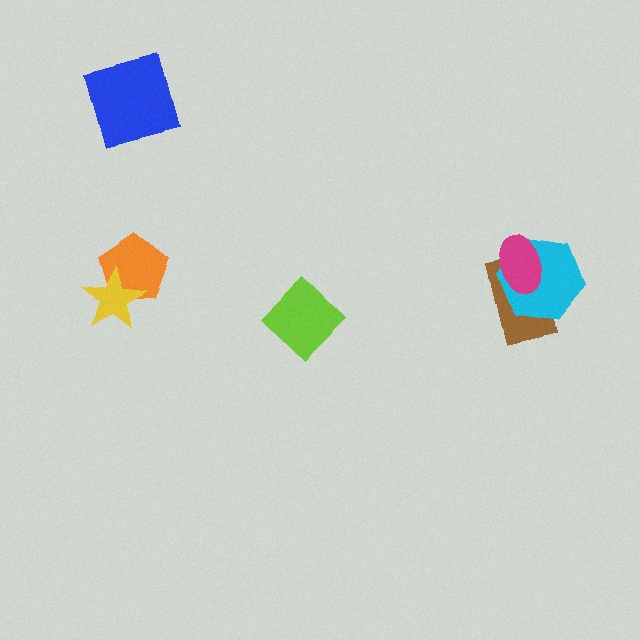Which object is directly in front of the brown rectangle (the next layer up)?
The cyan hexagon is directly in front of the brown rectangle.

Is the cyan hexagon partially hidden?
Yes, it is partially covered by another shape.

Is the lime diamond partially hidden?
No, no other shape covers it.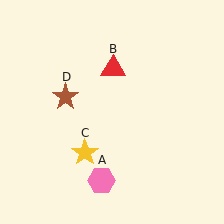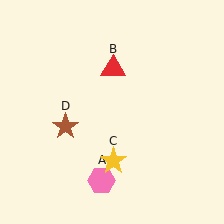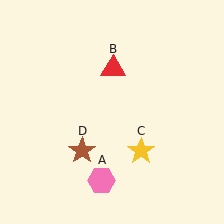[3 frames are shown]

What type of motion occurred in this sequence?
The yellow star (object C), brown star (object D) rotated counterclockwise around the center of the scene.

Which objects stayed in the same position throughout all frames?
Pink hexagon (object A) and red triangle (object B) remained stationary.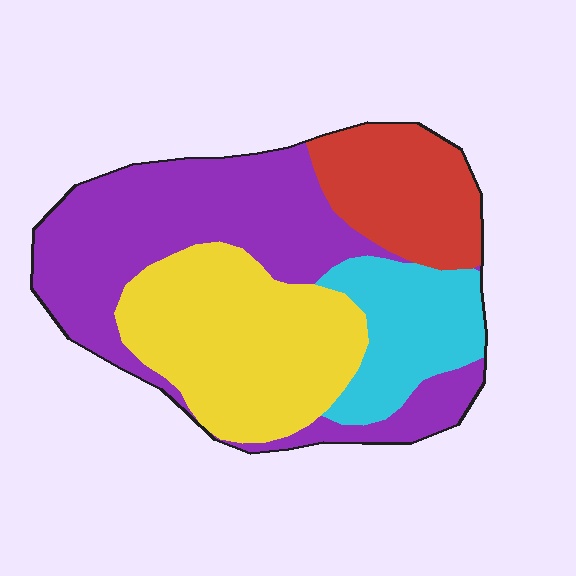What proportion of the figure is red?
Red takes up about one sixth (1/6) of the figure.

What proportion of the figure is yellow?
Yellow covers about 30% of the figure.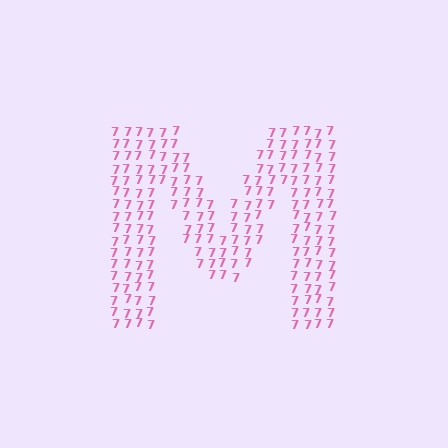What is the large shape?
The large shape is the letter M.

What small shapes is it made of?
It is made of small digit 7's.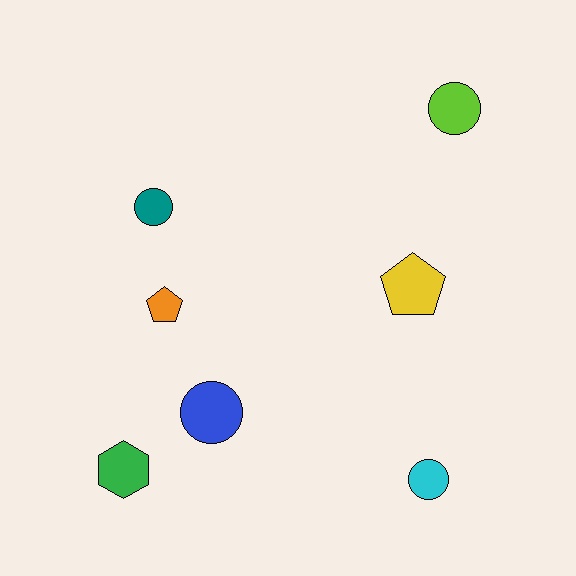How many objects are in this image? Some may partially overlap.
There are 7 objects.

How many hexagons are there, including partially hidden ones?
There is 1 hexagon.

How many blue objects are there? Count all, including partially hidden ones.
There is 1 blue object.